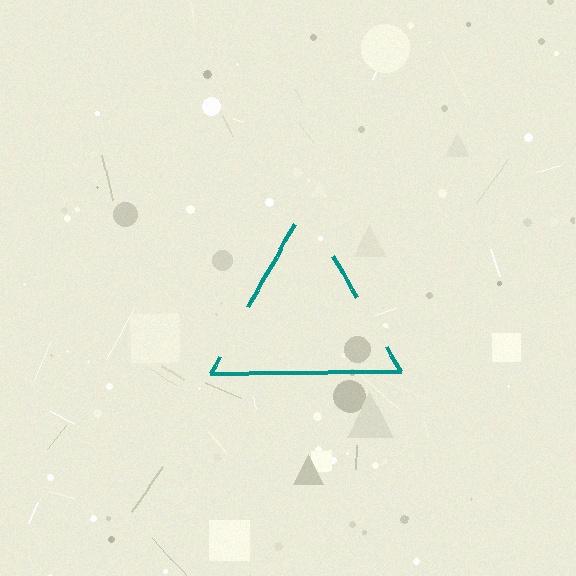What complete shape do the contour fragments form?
The contour fragments form a triangle.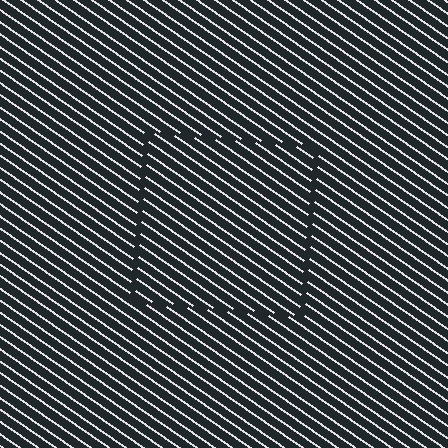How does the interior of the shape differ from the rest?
The interior of the shape contains the same grating, shifted by half a period — the contour is defined by the phase discontinuity where line-ends from the inner and outer gratings abut.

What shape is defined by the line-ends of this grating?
An illusory square. The interior of the shape contains the same grating, shifted by half a period — the contour is defined by the phase discontinuity where line-ends from the inner and outer gratings abut.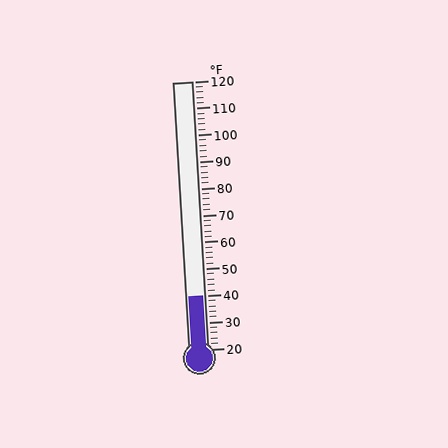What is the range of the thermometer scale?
The thermometer scale ranges from 20°F to 120°F.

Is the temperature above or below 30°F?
The temperature is above 30°F.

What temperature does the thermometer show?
The thermometer shows approximately 40°F.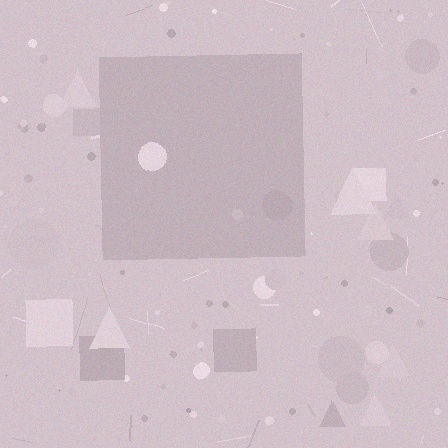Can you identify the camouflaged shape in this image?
The camouflaged shape is a square.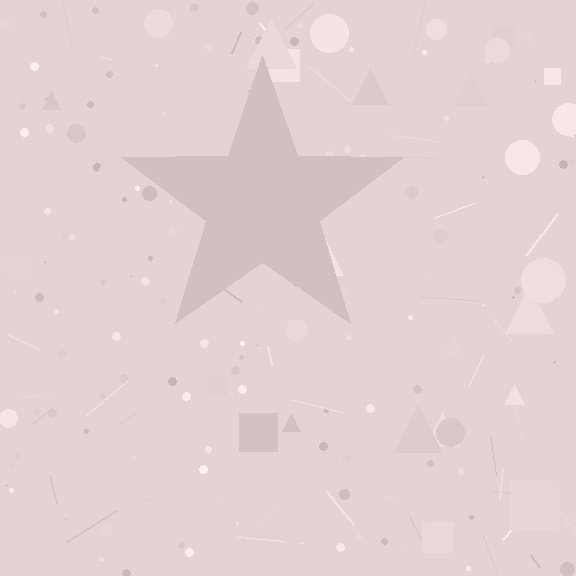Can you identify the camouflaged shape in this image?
The camouflaged shape is a star.